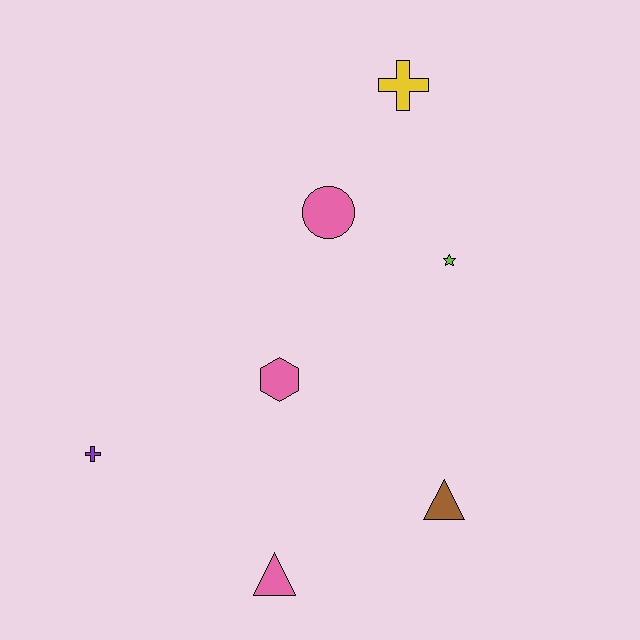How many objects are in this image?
There are 7 objects.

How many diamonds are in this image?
There are no diamonds.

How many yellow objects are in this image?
There is 1 yellow object.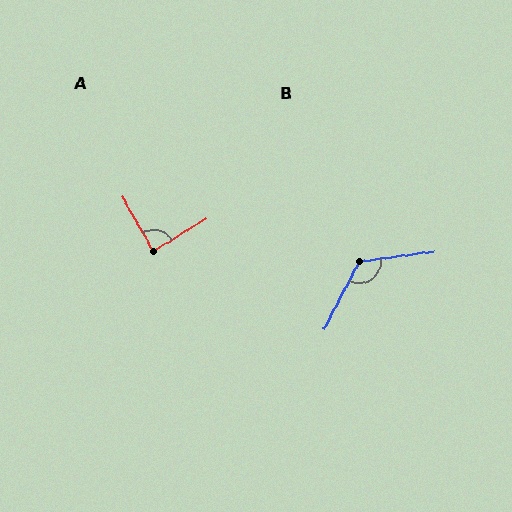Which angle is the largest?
B, at approximately 125 degrees.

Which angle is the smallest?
A, at approximately 88 degrees.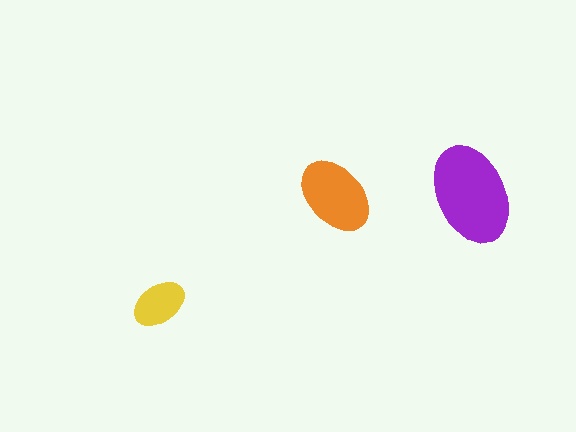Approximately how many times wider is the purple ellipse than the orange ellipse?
About 1.5 times wider.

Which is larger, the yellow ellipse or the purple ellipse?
The purple one.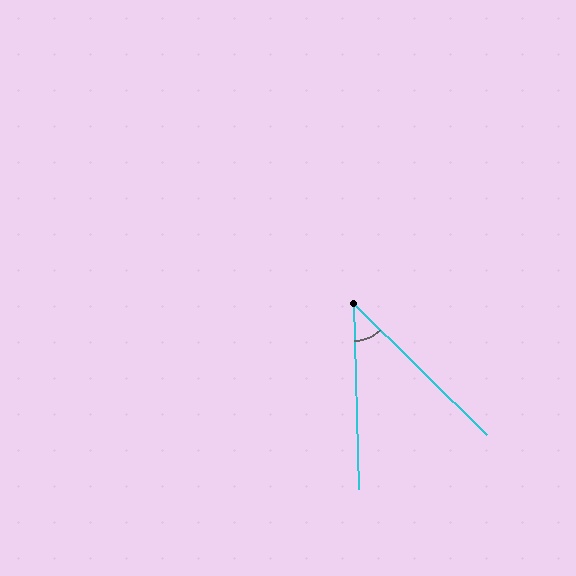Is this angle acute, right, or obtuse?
It is acute.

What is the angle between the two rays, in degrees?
Approximately 44 degrees.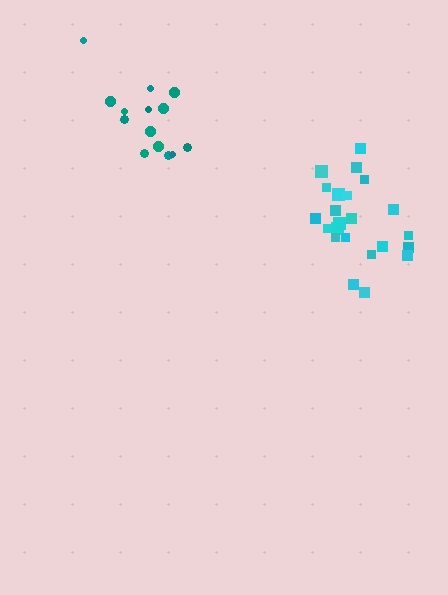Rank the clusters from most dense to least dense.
cyan, teal.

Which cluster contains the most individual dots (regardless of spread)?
Cyan (23).